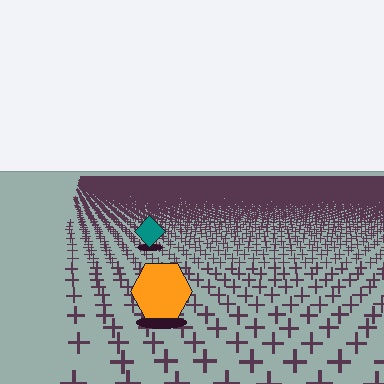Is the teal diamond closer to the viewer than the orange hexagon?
No. The orange hexagon is closer — you can tell from the texture gradient: the ground texture is coarser near it.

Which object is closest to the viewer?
The orange hexagon is closest. The texture marks near it are larger and more spread out.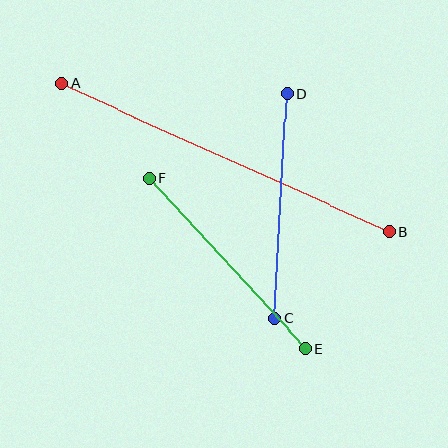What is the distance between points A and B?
The distance is approximately 360 pixels.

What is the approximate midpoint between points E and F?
The midpoint is at approximately (228, 263) pixels.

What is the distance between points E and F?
The distance is approximately 232 pixels.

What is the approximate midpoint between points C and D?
The midpoint is at approximately (281, 206) pixels.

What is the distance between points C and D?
The distance is approximately 225 pixels.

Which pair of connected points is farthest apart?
Points A and B are farthest apart.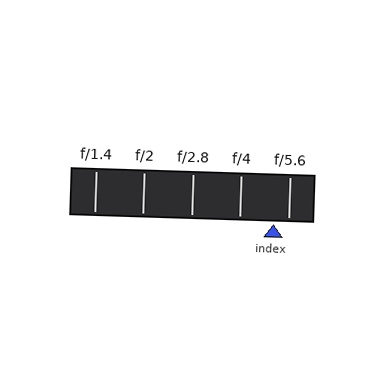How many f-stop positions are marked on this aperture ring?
There are 5 f-stop positions marked.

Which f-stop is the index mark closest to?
The index mark is closest to f/5.6.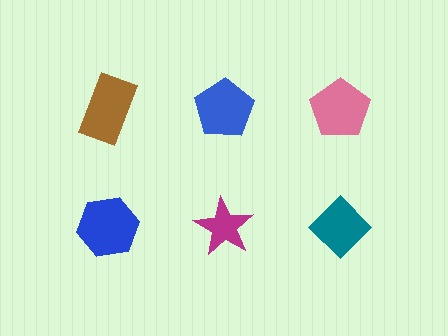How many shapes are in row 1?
3 shapes.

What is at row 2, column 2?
A magenta star.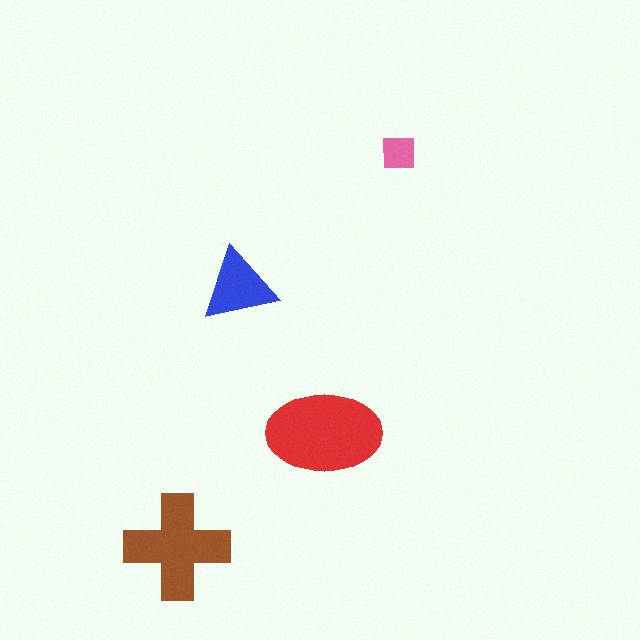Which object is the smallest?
The pink square.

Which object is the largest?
The red ellipse.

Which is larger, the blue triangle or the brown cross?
The brown cross.